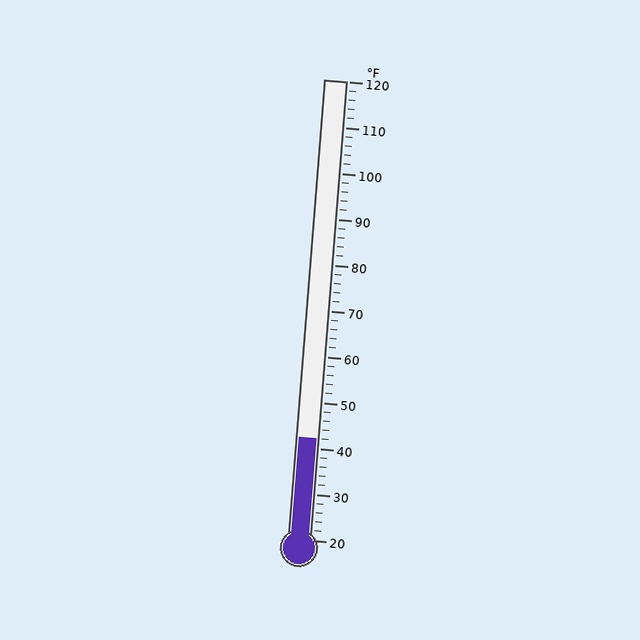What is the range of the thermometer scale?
The thermometer scale ranges from 20°F to 120°F.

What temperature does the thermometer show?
The thermometer shows approximately 42°F.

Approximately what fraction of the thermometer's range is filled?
The thermometer is filled to approximately 20% of its range.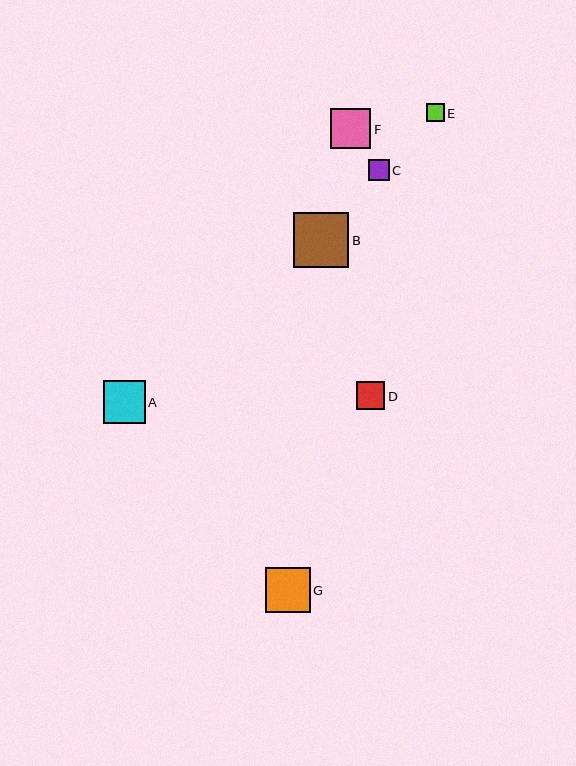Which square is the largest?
Square B is the largest with a size of approximately 55 pixels.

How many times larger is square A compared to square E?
Square A is approximately 2.4 times the size of square E.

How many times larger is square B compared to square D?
Square B is approximately 2.0 times the size of square D.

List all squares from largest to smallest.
From largest to smallest: B, G, A, F, D, C, E.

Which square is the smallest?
Square E is the smallest with a size of approximately 18 pixels.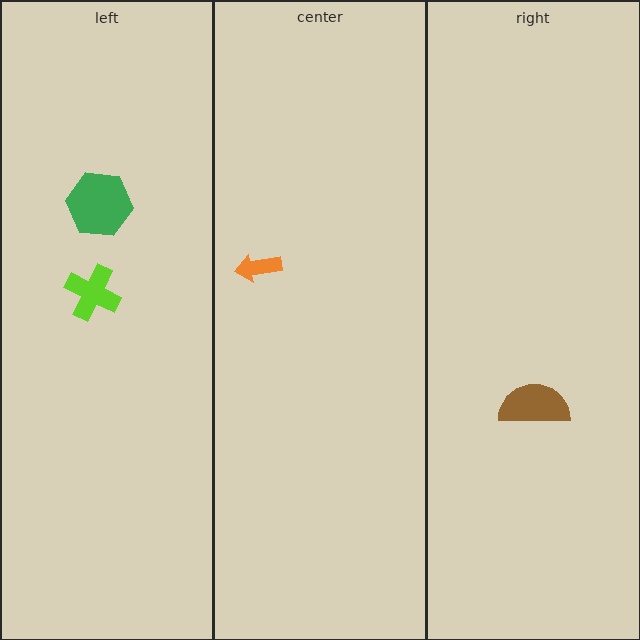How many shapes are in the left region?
2.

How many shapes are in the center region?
1.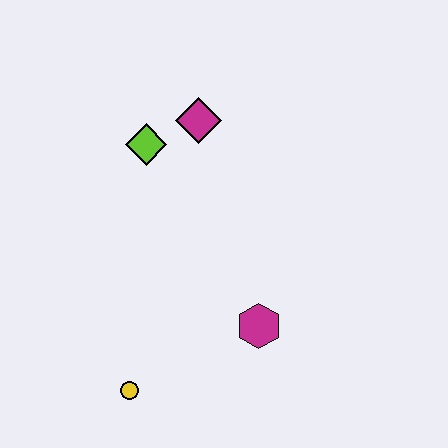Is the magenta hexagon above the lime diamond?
No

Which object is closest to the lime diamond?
The magenta diamond is closest to the lime diamond.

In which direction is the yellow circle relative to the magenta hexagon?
The yellow circle is to the left of the magenta hexagon.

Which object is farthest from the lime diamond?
The yellow circle is farthest from the lime diamond.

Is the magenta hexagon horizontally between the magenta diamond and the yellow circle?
No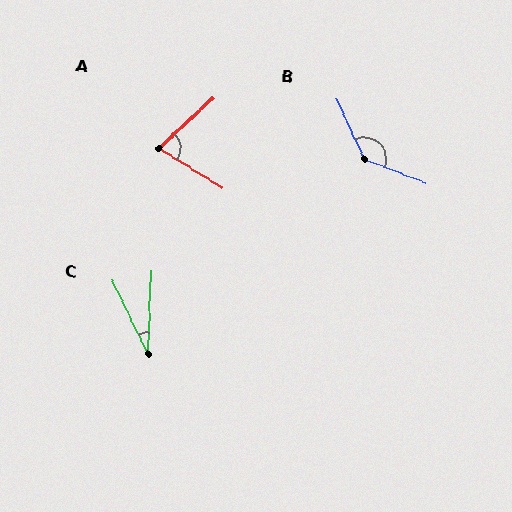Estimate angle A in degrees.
Approximately 75 degrees.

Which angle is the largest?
B, at approximately 135 degrees.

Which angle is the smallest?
C, at approximately 28 degrees.